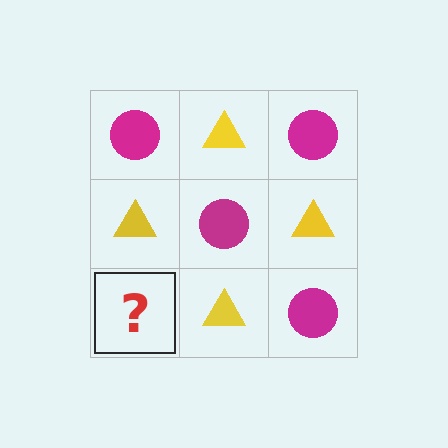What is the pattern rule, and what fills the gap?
The rule is that it alternates magenta circle and yellow triangle in a checkerboard pattern. The gap should be filled with a magenta circle.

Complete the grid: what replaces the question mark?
The question mark should be replaced with a magenta circle.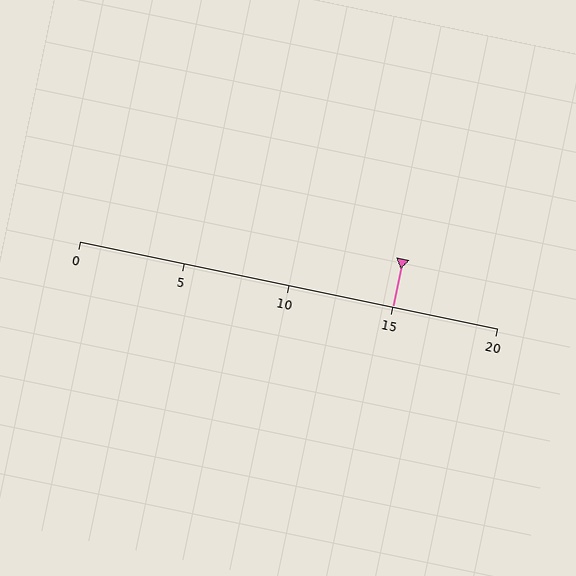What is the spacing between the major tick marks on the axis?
The major ticks are spaced 5 apart.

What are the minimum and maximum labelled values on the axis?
The axis runs from 0 to 20.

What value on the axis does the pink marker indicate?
The marker indicates approximately 15.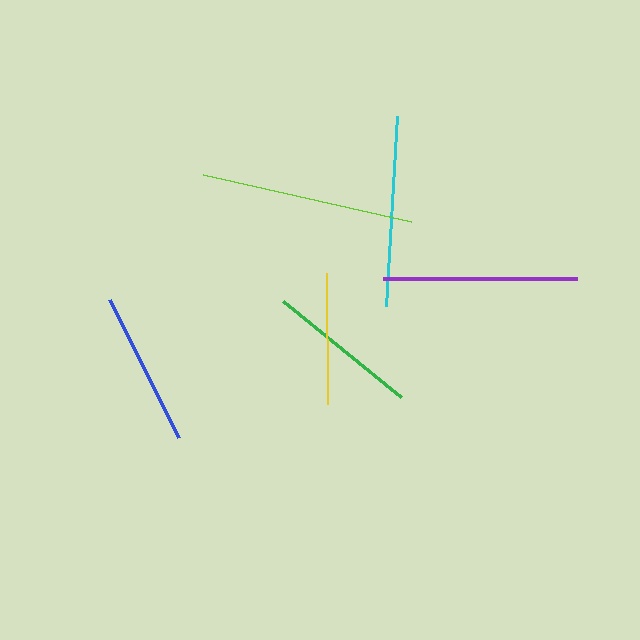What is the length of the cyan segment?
The cyan segment is approximately 190 pixels long.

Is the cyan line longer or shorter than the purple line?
The purple line is longer than the cyan line.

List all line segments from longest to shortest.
From longest to shortest: lime, purple, cyan, blue, green, yellow.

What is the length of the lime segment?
The lime segment is approximately 214 pixels long.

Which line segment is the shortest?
The yellow line is the shortest at approximately 131 pixels.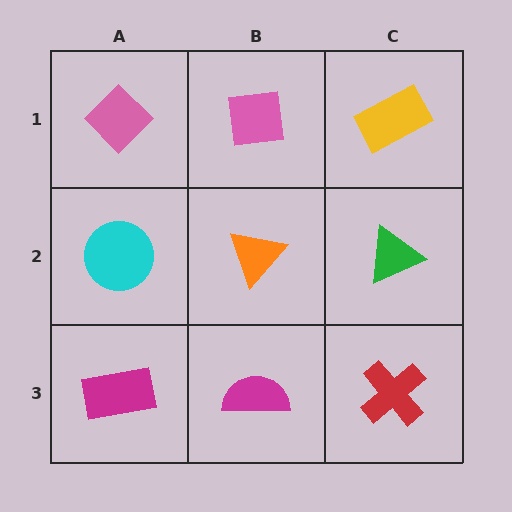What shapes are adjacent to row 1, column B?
An orange triangle (row 2, column B), a pink diamond (row 1, column A), a yellow rectangle (row 1, column C).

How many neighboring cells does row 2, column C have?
3.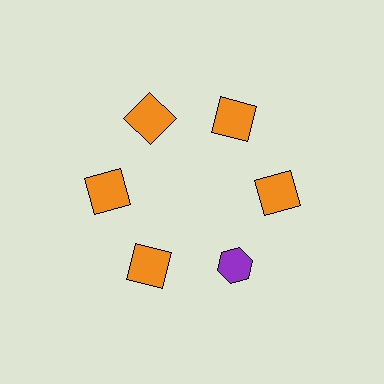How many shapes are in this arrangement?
There are 6 shapes arranged in a ring pattern.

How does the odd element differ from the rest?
It differs in both color (purple instead of orange) and shape (hexagon instead of square).